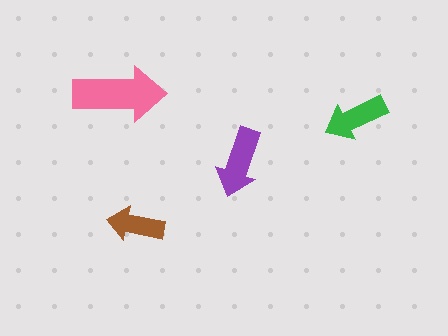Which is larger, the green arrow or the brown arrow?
The green one.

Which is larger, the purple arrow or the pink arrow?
The pink one.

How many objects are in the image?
There are 4 objects in the image.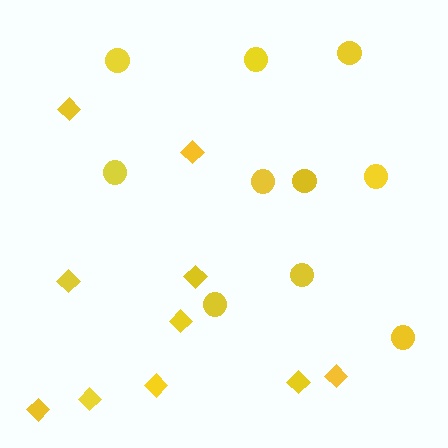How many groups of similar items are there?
There are 2 groups: one group of diamonds (10) and one group of circles (10).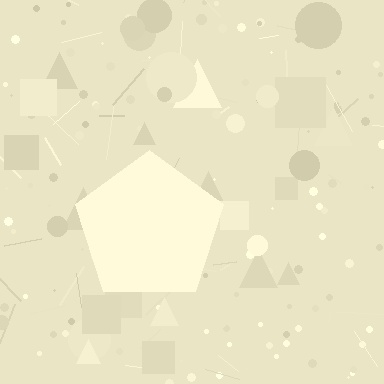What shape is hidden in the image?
A pentagon is hidden in the image.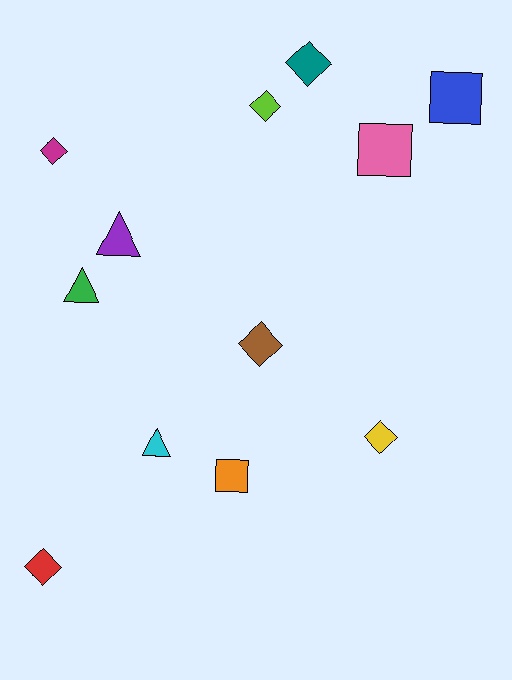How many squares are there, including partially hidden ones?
There are 3 squares.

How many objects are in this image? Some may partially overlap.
There are 12 objects.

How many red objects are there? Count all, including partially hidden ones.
There is 1 red object.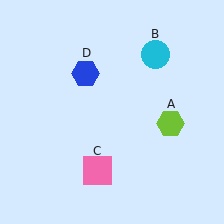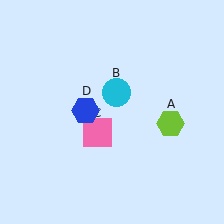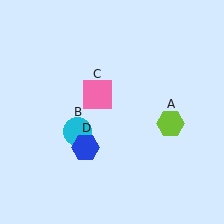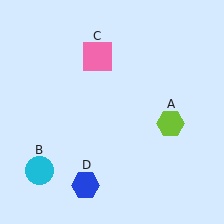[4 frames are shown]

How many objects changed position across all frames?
3 objects changed position: cyan circle (object B), pink square (object C), blue hexagon (object D).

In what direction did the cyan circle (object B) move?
The cyan circle (object B) moved down and to the left.